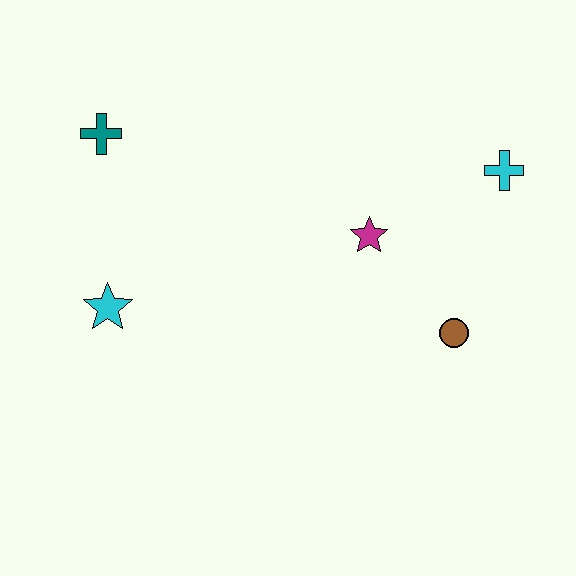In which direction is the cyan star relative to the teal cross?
The cyan star is below the teal cross.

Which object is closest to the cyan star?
The teal cross is closest to the cyan star.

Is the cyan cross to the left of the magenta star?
No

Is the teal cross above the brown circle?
Yes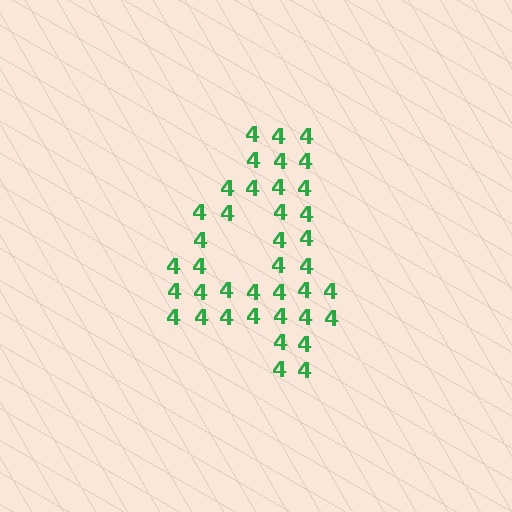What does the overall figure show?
The overall figure shows the digit 4.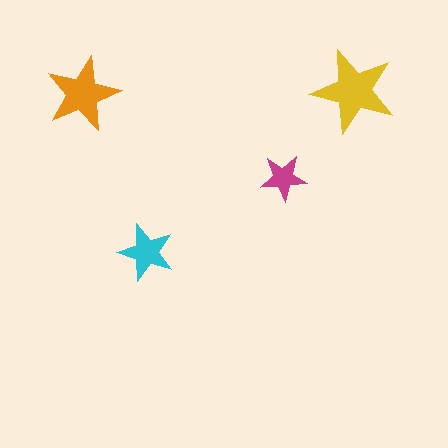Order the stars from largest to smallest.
the yellow one, the orange one, the cyan one, the magenta one.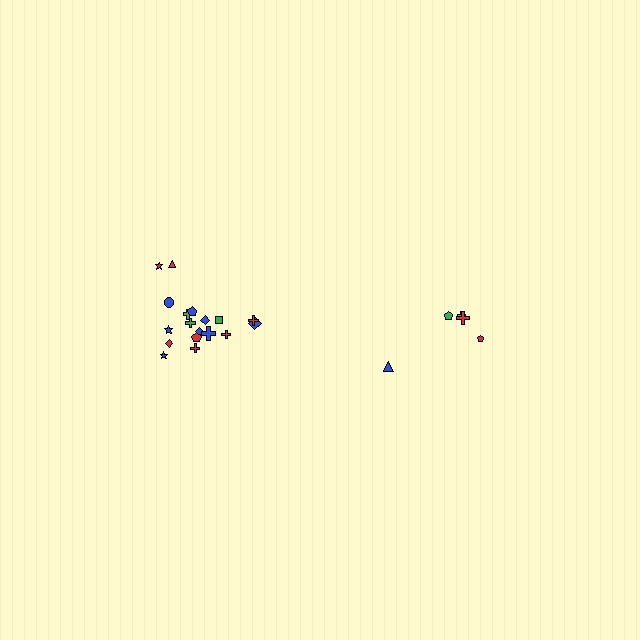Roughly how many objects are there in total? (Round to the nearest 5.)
Roughly 25 objects in total.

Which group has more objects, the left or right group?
The left group.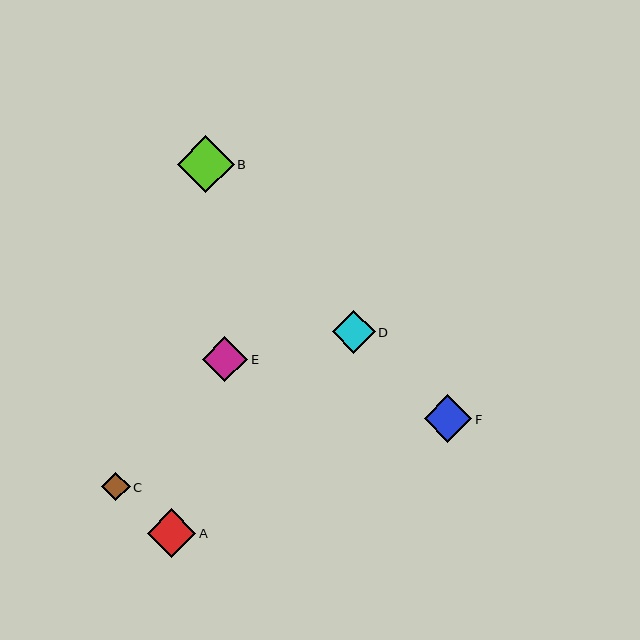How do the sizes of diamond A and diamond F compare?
Diamond A and diamond F are approximately the same size.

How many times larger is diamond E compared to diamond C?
Diamond E is approximately 1.6 times the size of diamond C.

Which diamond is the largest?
Diamond B is the largest with a size of approximately 57 pixels.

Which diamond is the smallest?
Diamond C is the smallest with a size of approximately 28 pixels.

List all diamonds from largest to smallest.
From largest to smallest: B, A, F, E, D, C.